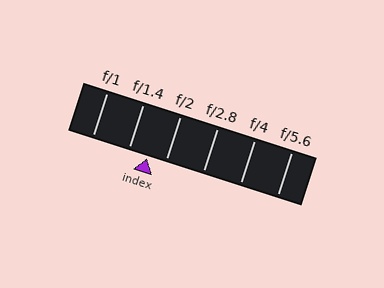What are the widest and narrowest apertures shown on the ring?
The widest aperture shown is f/1 and the narrowest is f/5.6.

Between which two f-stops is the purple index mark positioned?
The index mark is between f/1.4 and f/2.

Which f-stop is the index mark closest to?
The index mark is closest to f/2.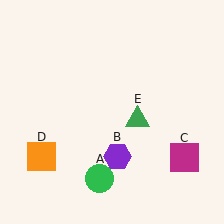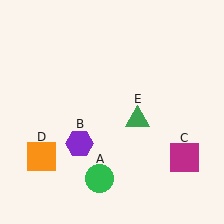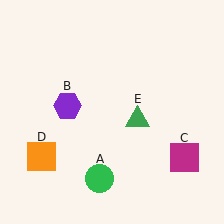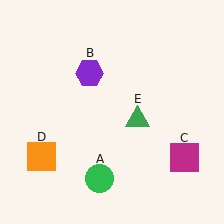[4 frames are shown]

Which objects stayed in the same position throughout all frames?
Green circle (object A) and magenta square (object C) and orange square (object D) and green triangle (object E) remained stationary.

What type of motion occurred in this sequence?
The purple hexagon (object B) rotated clockwise around the center of the scene.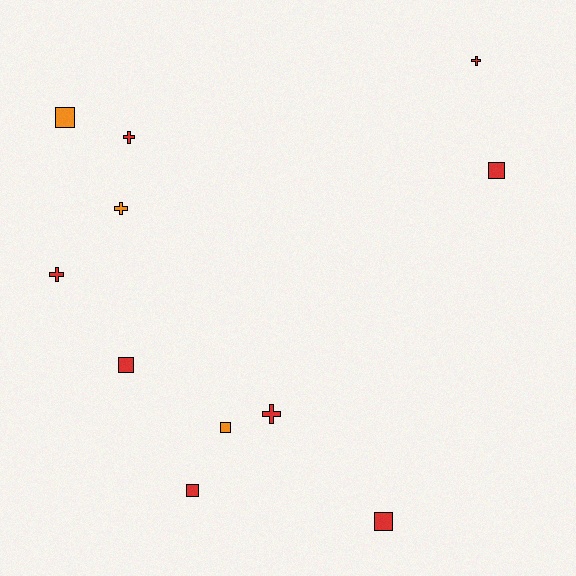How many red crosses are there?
There are 4 red crosses.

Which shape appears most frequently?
Square, with 6 objects.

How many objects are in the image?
There are 11 objects.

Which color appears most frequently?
Red, with 8 objects.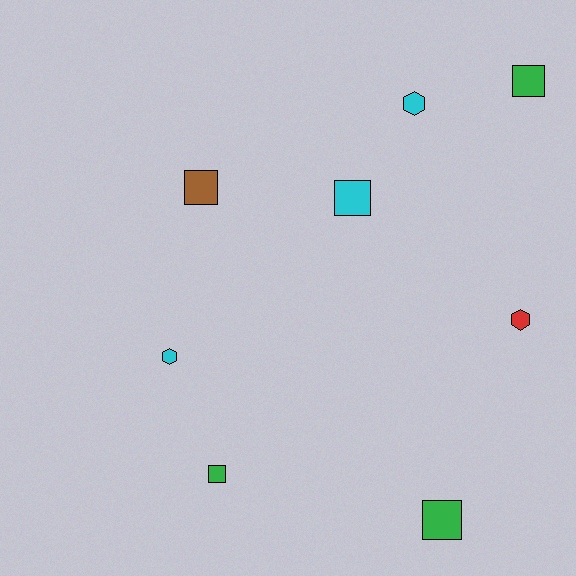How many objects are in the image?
There are 8 objects.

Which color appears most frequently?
Green, with 3 objects.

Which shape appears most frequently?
Square, with 5 objects.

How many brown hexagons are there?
There are no brown hexagons.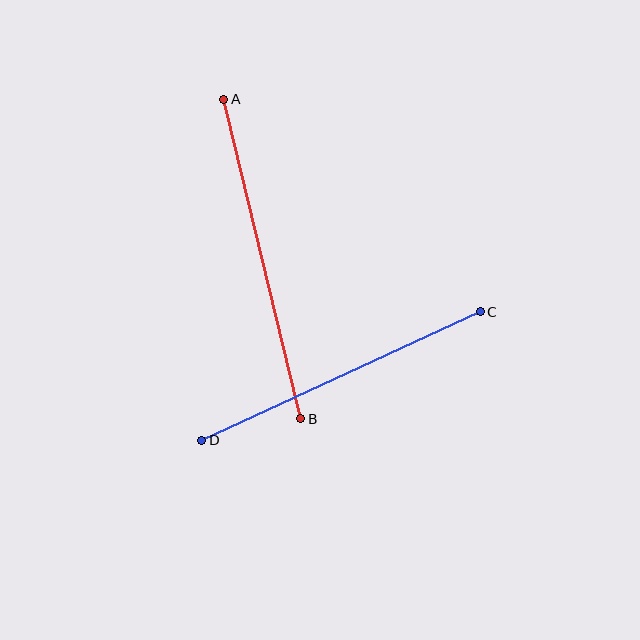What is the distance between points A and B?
The distance is approximately 329 pixels.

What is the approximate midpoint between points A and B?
The midpoint is at approximately (262, 259) pixels.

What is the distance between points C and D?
The distance is approximately 307 pixels.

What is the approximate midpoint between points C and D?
The midpoint is at approximately (341, 376) pixels.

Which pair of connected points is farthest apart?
Points A and B are farthest apart.